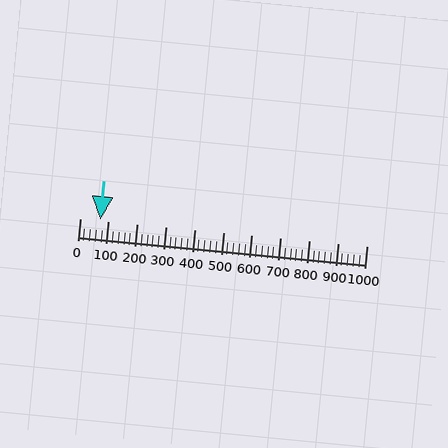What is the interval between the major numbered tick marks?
The major tick marks are spaced 100 units apart.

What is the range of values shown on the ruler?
The ruler shows values from 0 to 1000.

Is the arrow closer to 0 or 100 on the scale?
The arrow is closer to 100.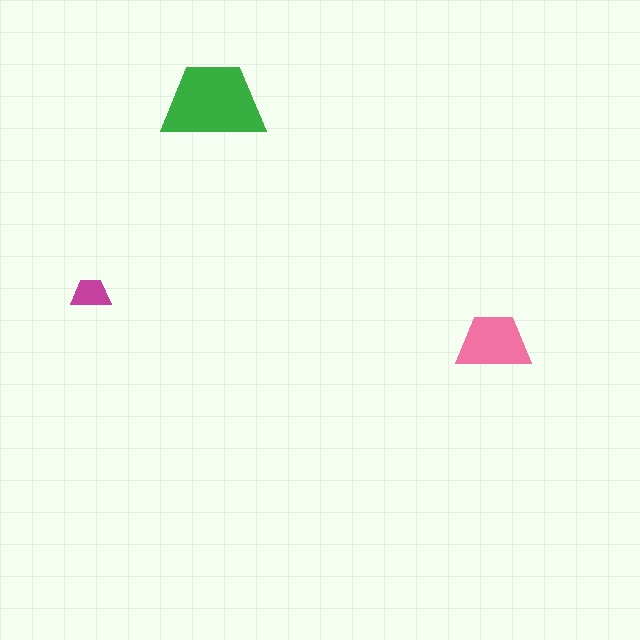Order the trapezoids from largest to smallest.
the green one, the pink one, the magenta one.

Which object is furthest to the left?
The magenta trapezoid is leftmost.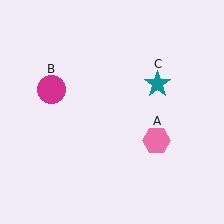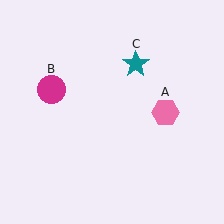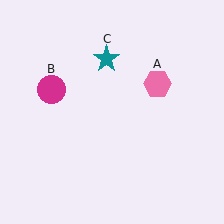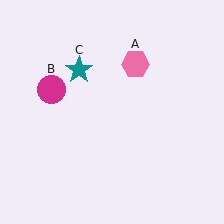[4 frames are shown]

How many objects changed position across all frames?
2 objects changed position: pink hexagon (object A), teal star (object C).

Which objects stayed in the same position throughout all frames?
Magenta circle (object B) remained stationary.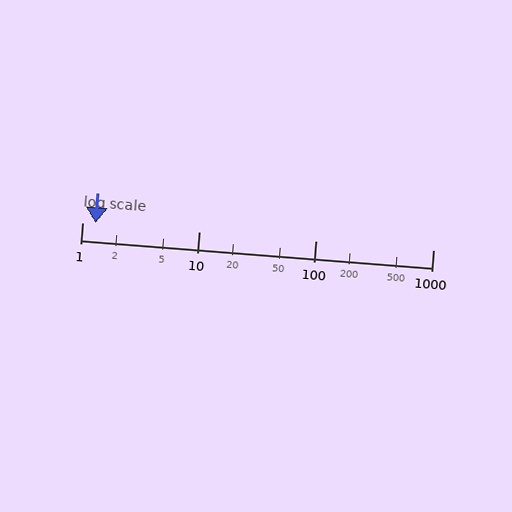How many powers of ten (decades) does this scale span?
The scale spans 3 decades, from 1 to 1000.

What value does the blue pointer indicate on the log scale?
The pointer indicates approximately 1.3.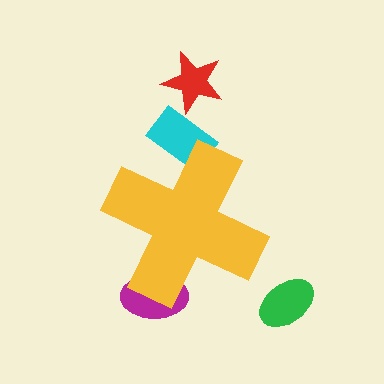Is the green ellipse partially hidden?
No, the green ellipse is fully visible.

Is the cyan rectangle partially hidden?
Yes, the cyan rectangle is partially hidden behind the yellow cross.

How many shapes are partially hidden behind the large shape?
2 shapes are partially hidden.